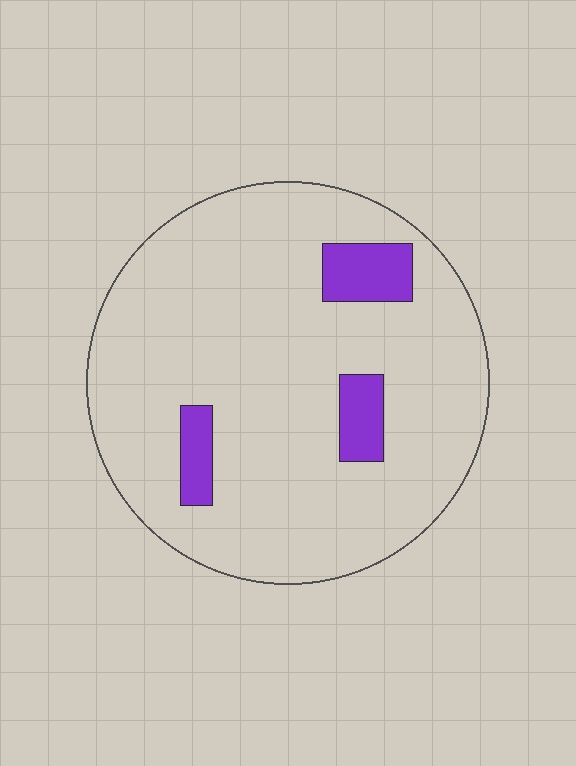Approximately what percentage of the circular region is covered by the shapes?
Approximately 10%.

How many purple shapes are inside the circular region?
3.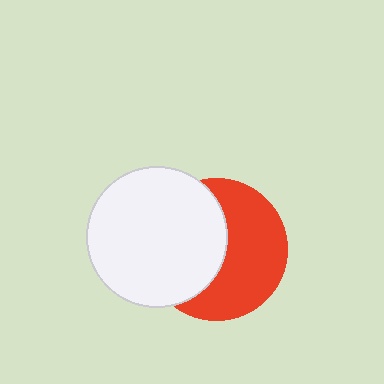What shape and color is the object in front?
The object in front is a white circle.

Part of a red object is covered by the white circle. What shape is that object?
It is a circle.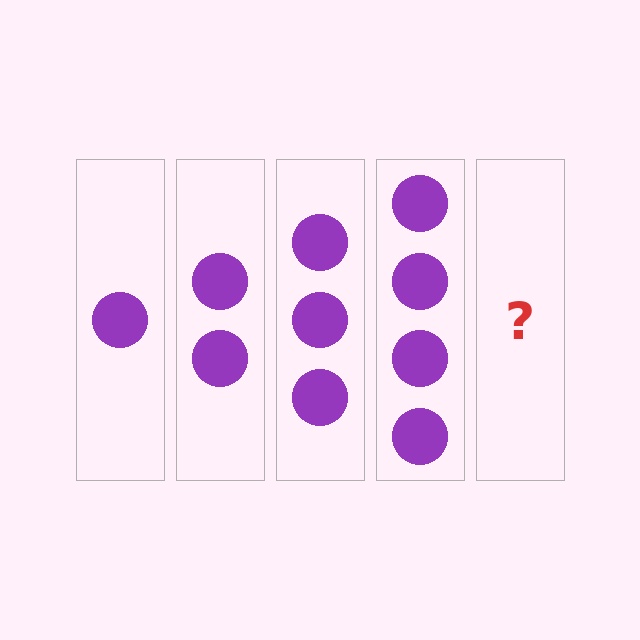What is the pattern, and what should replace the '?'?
The pattern is that each step adds one more circle. The '?' should be 5 circles.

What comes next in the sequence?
The next element should be 5 circles.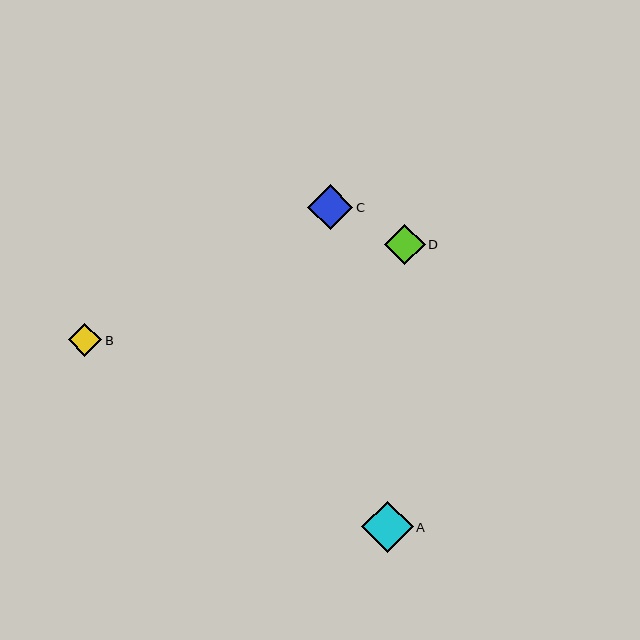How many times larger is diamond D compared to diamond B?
Diamond D is approximately 1.2 times the size of diamond B.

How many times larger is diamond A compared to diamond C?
Diamond A is approximately 1.1 times the size of diamond C.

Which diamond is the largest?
Diamond A is the largest with a size of approximately 52 pixels.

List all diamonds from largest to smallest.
From largest to smallest: A, C, D, B.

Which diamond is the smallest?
Diamond B is the smallest with a size of approximately 34 pixels.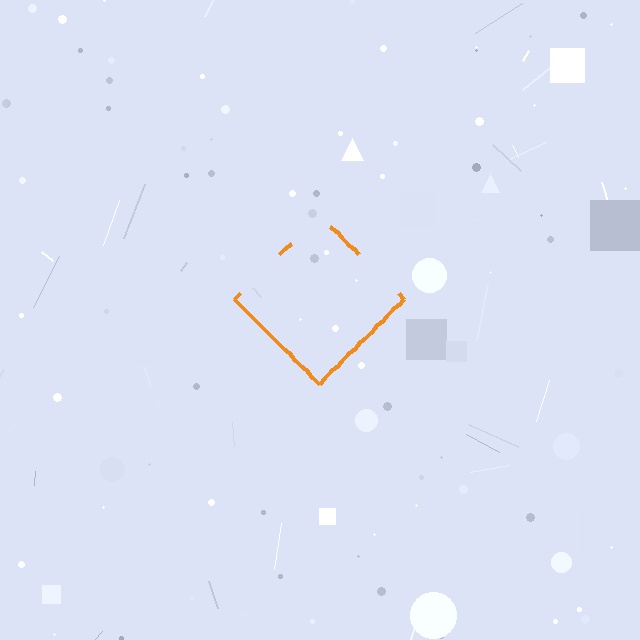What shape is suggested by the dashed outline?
The dashed outline suggests a diamond.